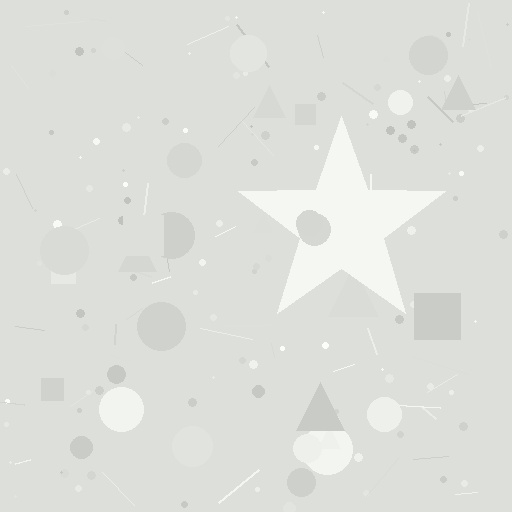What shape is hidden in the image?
A star is hidden in the image.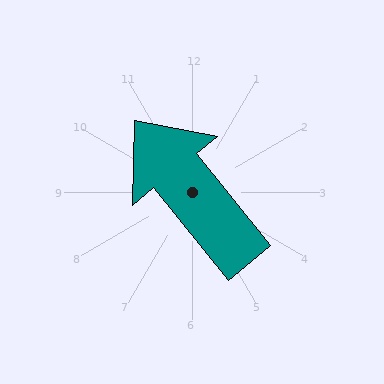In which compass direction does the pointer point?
Northwest.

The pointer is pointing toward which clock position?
Roughly 11 o'clock.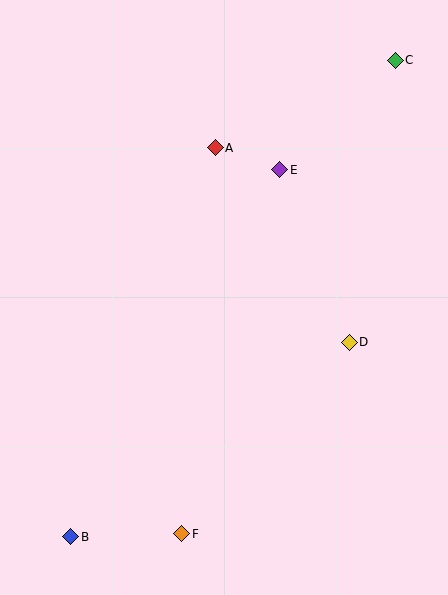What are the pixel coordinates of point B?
Point B is at (71, 537).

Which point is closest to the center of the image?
Point D at (349, 342) is closest to the center.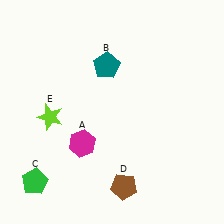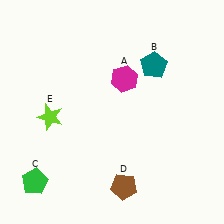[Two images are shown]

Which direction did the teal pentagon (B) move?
The teal pentagon (B) moved right.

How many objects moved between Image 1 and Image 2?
2 objects moved between the two images.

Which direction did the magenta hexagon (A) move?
The magenta hexagon (A) moved up.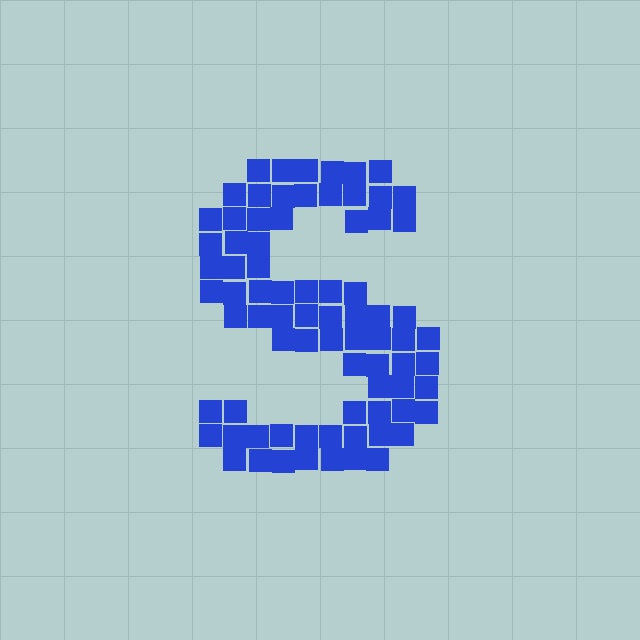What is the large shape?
The large shape is the letter S.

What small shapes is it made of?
It is made of small squares.